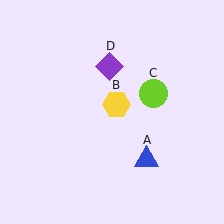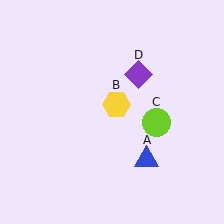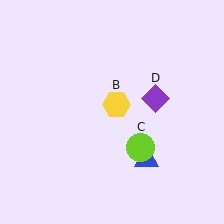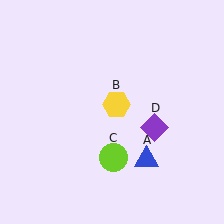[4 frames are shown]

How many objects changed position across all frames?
2 objects changed position: lime circle (object C), purple diamond (object D).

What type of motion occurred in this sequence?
The lime circle (object C), purple diamond (object D) rotated clockwise around the center of the scene.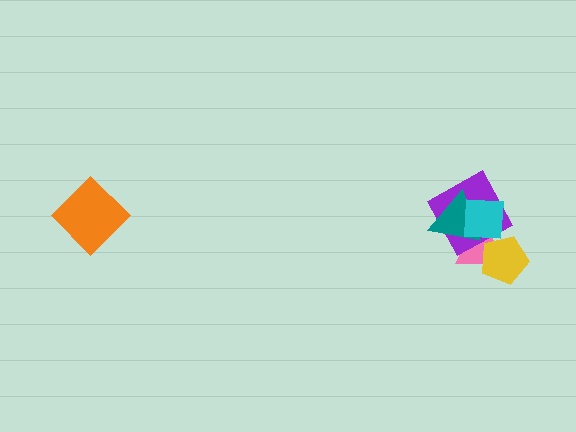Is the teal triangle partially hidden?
Yes, it is partially covered by another shape.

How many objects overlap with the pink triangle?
4 objects overlap with the pink triangle.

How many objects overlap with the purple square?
3 objects overlap with the purple square.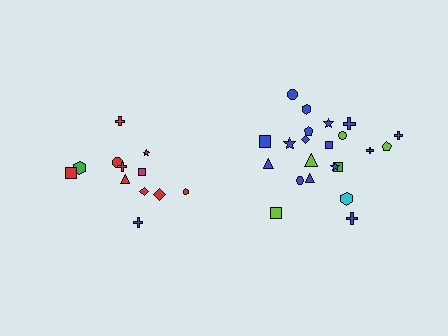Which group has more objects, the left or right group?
The right group.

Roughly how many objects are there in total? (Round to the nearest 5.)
Roughly 35 objects in total.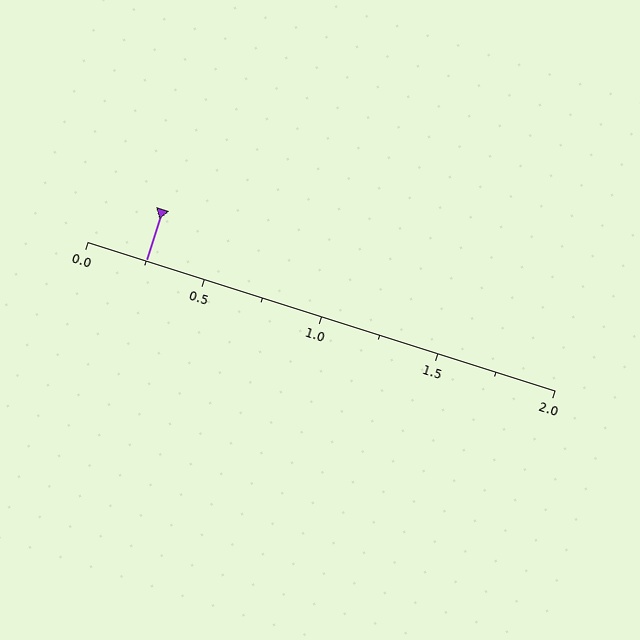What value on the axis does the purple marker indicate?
The marker indicates approximately 0.25.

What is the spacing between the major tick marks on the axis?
The major ticks are spaced 0.5 apart.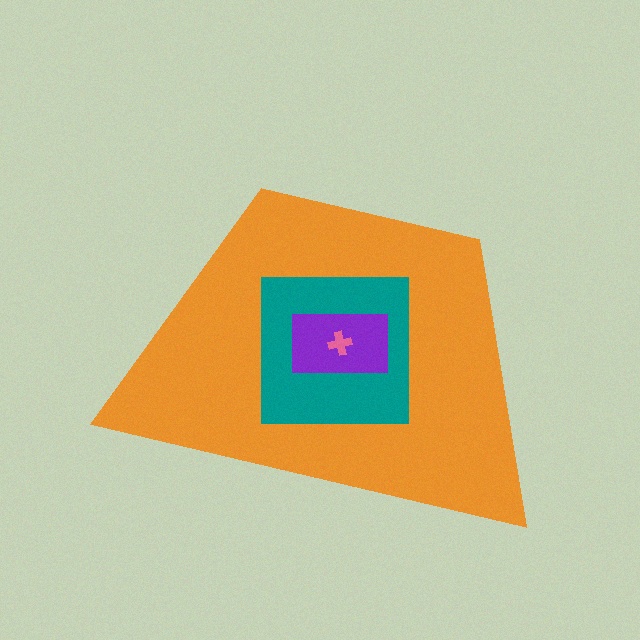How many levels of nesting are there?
4.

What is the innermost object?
The pink cross.